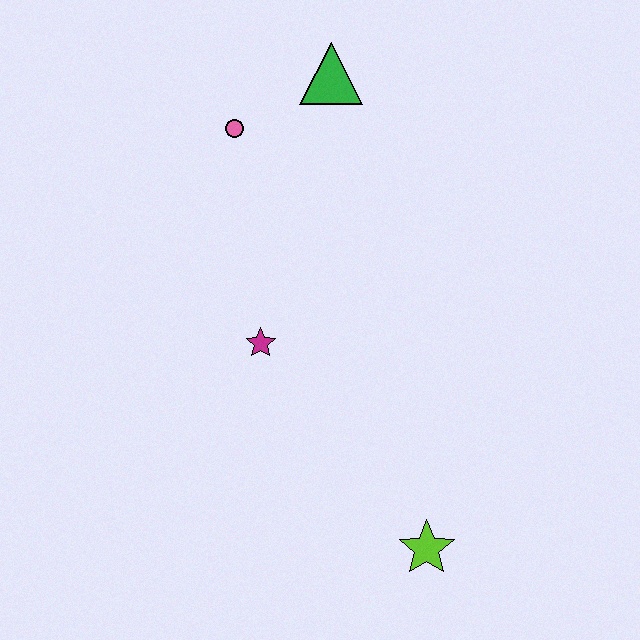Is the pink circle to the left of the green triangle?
Yes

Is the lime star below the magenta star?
Yes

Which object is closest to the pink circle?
The green triangle is closest to the pink circle.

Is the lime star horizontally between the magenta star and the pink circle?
No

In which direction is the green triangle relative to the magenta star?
The green triangle is above the magenta star.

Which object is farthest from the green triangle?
The lime star is farthest from the green triangle.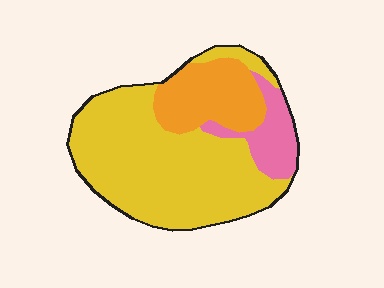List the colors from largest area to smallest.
From largest to smallest: yellow, orange, pink.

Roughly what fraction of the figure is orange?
Orange takes up about one fifth (1/5) of the figure.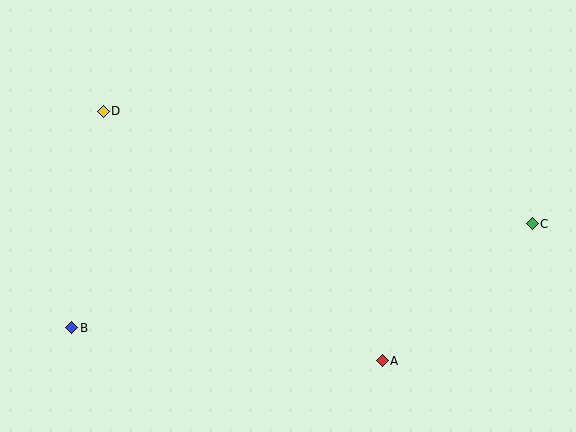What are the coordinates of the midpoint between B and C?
The midpoint between B and C is at (302, 276).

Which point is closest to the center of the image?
Point A at (382, 361) is closest to the center.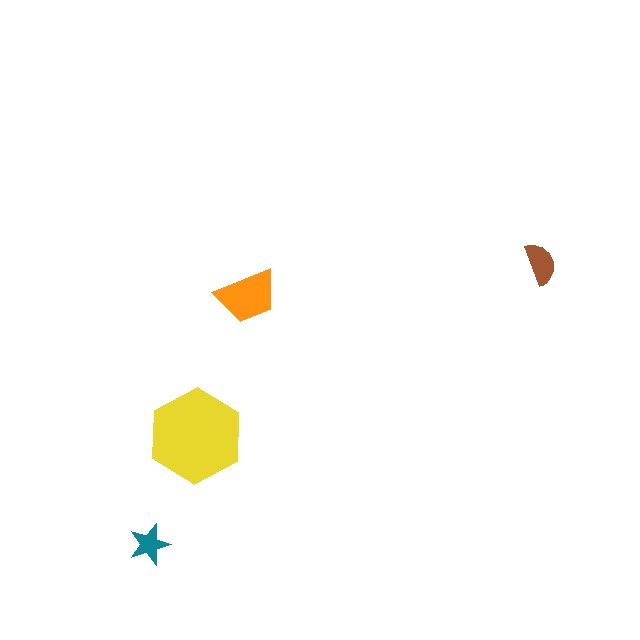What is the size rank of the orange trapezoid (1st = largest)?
2nd.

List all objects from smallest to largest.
The teal star, the brown semicircle, the orange trapezoid, the yellow hexagon.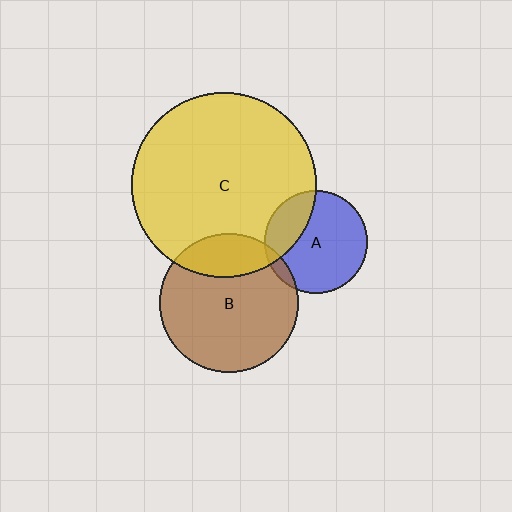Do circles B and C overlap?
Yes.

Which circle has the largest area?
Circle C (yellow).